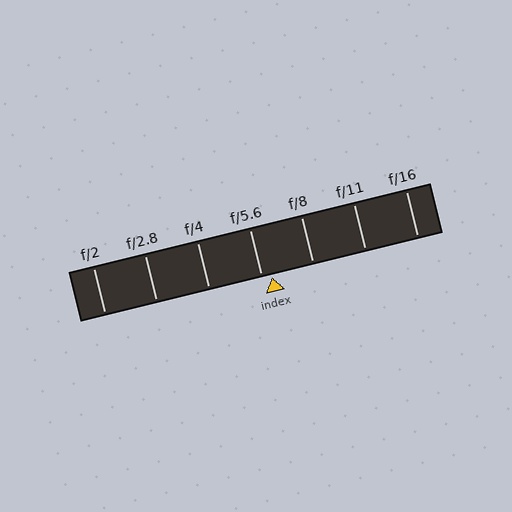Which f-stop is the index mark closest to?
The index mark is closest to f/5.6.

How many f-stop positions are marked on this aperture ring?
There are 7 f-stop positions marked.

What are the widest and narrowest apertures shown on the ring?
The widest aperture shown is f/2 and the narrowest is f/16.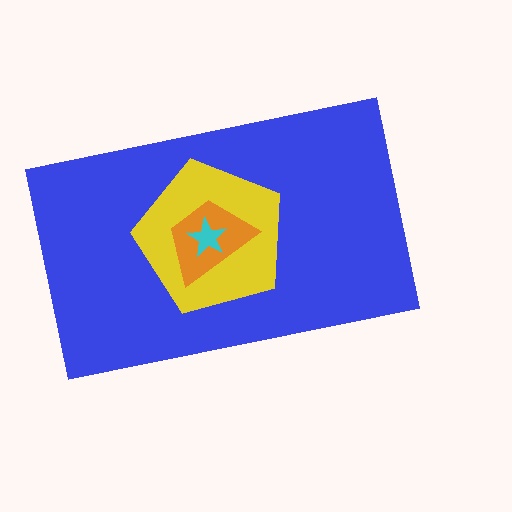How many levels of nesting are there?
4.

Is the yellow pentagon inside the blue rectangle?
Yes.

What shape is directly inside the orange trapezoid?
The cyan star.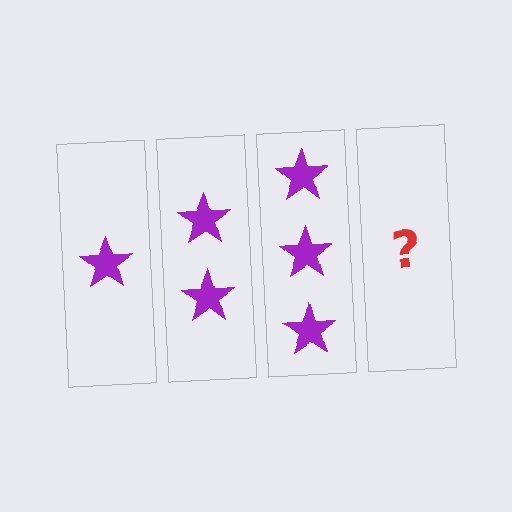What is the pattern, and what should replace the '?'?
The pattern is that each step adds one more star. The '?' should be 4 stars.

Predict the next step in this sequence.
The next step is 4 stars.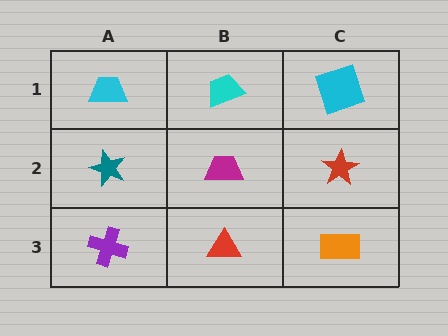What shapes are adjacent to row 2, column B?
A cyan trapezoid (row 1, column B), a red triangle (row 3, column B), a teal star (row 2, column A), a red star (row 2, column C).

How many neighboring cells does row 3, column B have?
3.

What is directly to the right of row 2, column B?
A red star.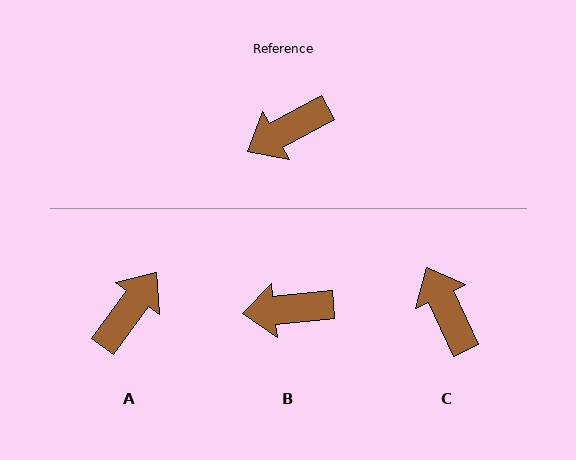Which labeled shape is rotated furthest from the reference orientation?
A, about 155 degrees away.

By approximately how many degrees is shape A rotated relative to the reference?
Approximately 155 degrees clockwise.